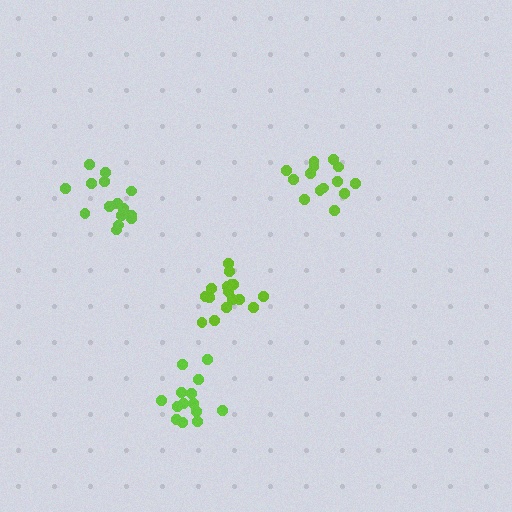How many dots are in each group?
Group 1: 15 dots, Group 2: 16 dots, Group 3: 14 dots, Group 4: 14 dots (59 total).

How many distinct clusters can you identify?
There are 4 distinct clusters.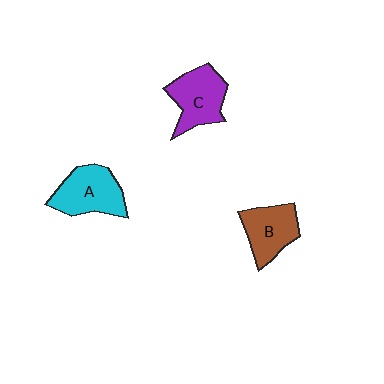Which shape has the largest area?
Shape A (cyan).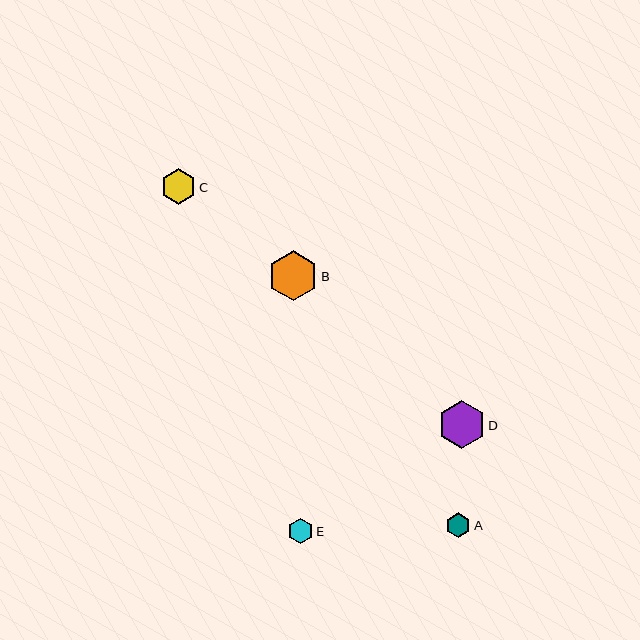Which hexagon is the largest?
Hexagon B is the largest with a size of approximately 50 pixels.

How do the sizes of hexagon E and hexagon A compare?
Hexagon E and hexagon A are approximately the same size.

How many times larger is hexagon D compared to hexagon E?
Hexagon D is approximately 1.9 times the size of hexagon E.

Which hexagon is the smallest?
Hexagon A is the smallest with a size of approximately 25 pixels.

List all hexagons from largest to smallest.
From largest to smallest: B, D, C, E, A.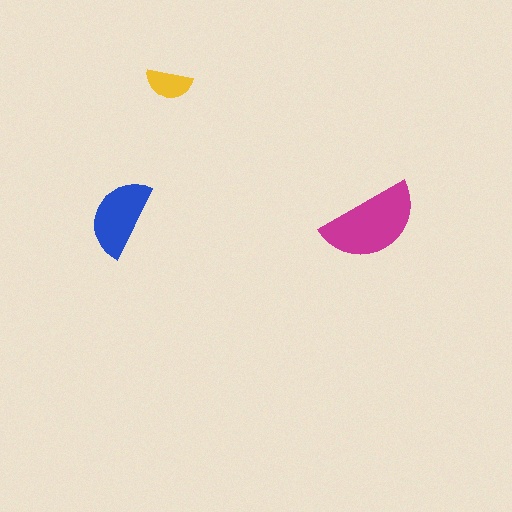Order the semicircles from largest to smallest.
the magenta one, the blue one, the yellow one.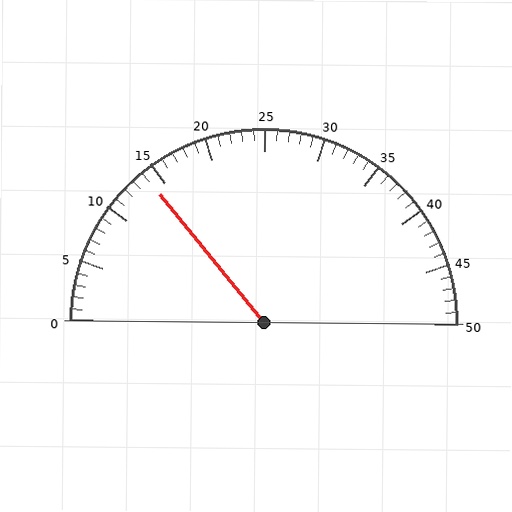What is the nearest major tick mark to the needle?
The nearest major tick mark is 15.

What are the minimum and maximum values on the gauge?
The gauge ranges from 0 to 50.